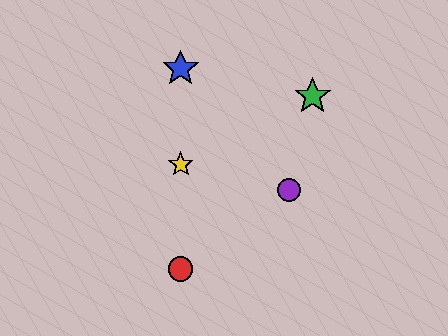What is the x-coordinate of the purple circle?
The purple circle is at x≈289.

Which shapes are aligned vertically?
The red circle, the blue star, the yellow star are aligned vertically.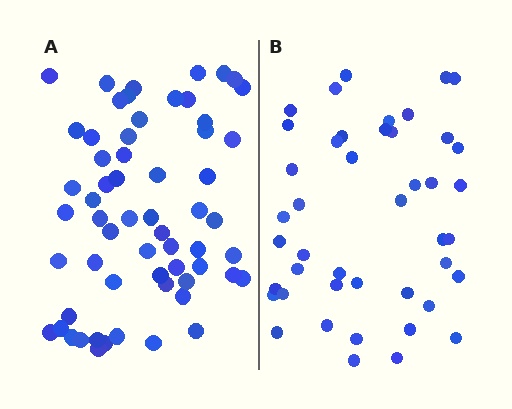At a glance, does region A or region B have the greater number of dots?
Region A (the left region) has more dots.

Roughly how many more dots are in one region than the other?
Region A has approximately 15 more dots than region B.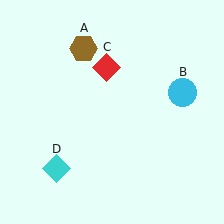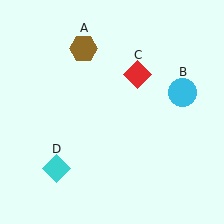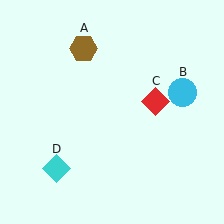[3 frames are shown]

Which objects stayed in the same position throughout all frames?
Brown hexagon (object A) and cyan circle (object B) and cyan diamond (object D) remained stationary.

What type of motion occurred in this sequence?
The red diamond (object C) rotated clockwise around the center of the scene.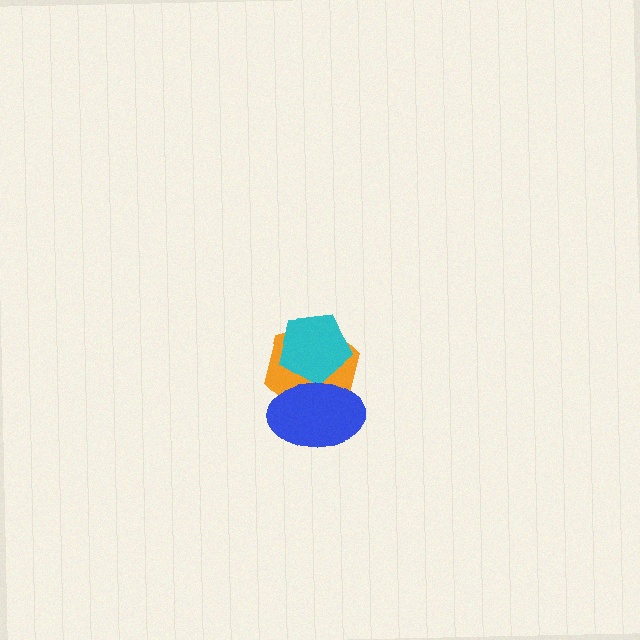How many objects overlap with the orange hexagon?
2 objects overlap with the orange hexagon.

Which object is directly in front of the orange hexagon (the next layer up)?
The cyan pentagon is directly in front of the orange hexagon.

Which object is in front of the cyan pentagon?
The blue ellipse is in front of the cyan pentagon.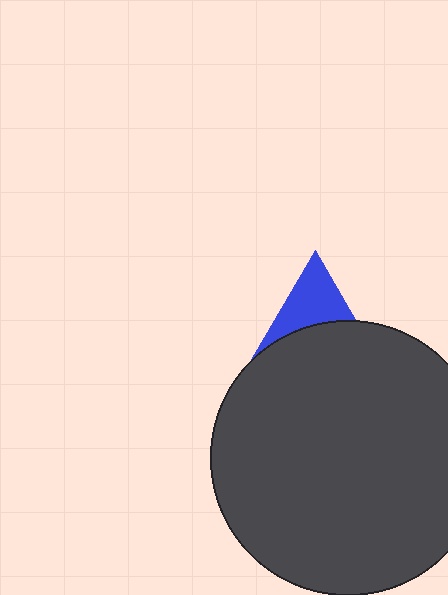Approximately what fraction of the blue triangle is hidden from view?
Roughly 55% of the blue triangle is hidden behind the dark gray circle.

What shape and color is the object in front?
The object in front is a dark gray circle.